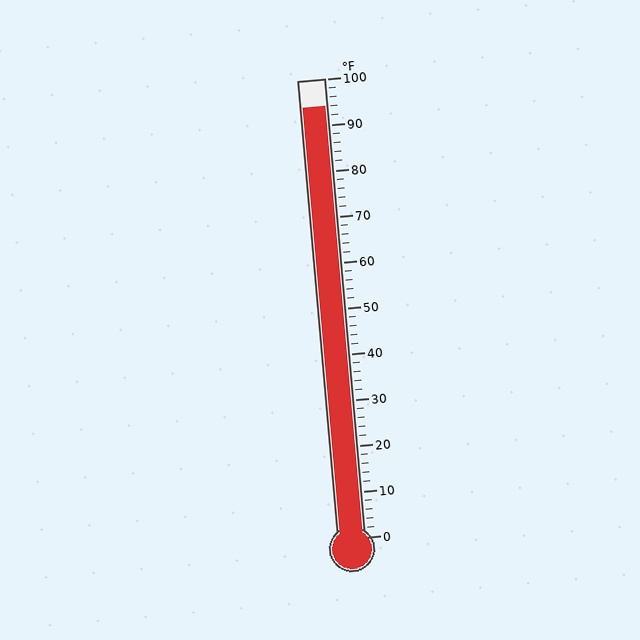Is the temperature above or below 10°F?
The temperature is above 10°F.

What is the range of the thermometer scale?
The thermometer scale ranges from 0°F to 100°F.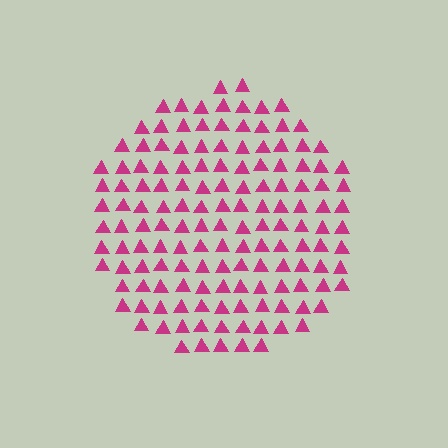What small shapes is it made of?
It is made of small triangles.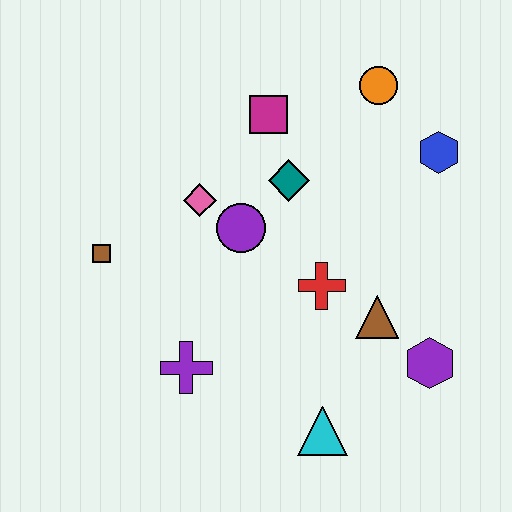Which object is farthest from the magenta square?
The cyan triangle is farthest from the magenta square.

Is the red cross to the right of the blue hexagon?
No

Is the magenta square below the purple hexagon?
No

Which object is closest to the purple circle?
The pink diamond is closest to the purple circle.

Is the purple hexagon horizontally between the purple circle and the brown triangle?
No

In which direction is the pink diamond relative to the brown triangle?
The pink diamond is to the left of the brown triangle.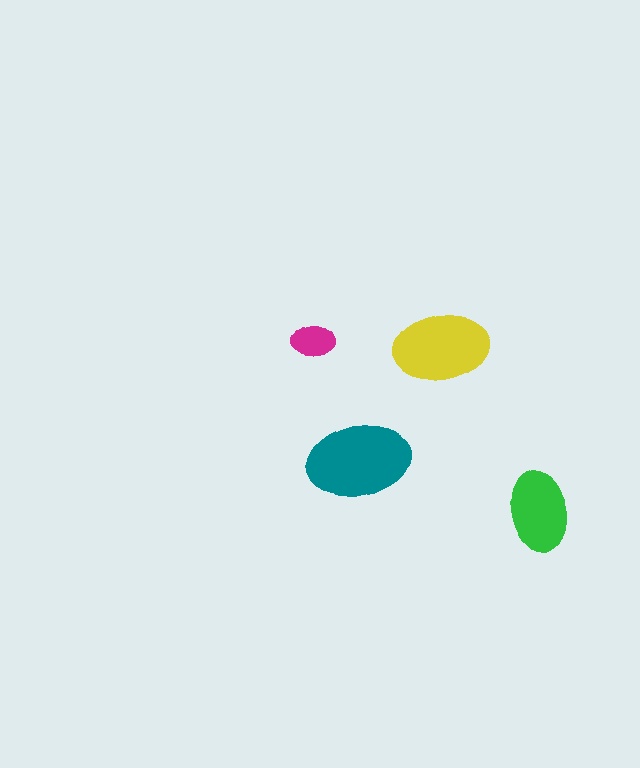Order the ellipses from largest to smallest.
the teal one, the yellow one, the green one, the magenta one.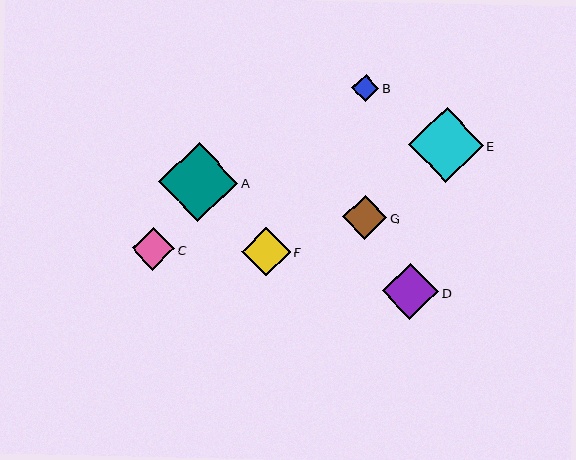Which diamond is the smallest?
Diamond B is the smallest with a size of approximately 27 pixels.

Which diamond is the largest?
Diamond A is the largest with a size of approximately 79 pixels.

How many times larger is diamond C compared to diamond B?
Diamond C is approximately 1.6 times the size of diamond B.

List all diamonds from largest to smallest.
From largest to smallest: A, E, D, F, G, C, B.